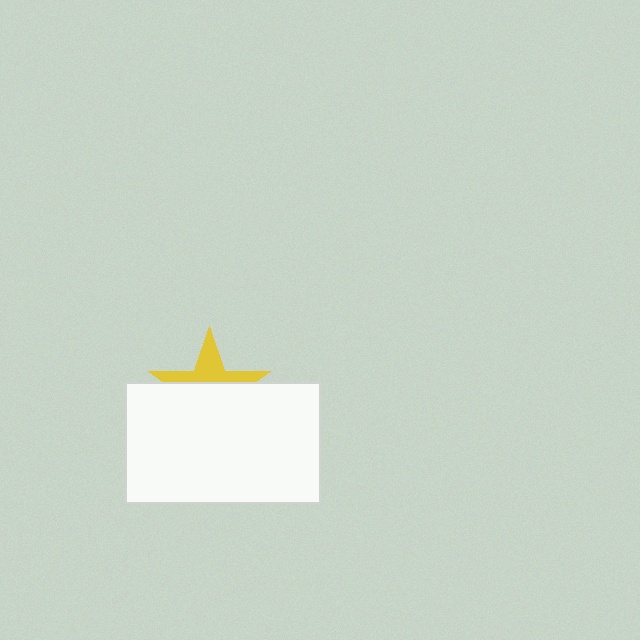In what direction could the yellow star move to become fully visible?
The yellow star could move up. That would shift it out from behind the white rectangle entirely.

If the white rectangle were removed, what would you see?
You would see the complete yellow star.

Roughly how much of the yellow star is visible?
A small part of it is visible (roughly 38%).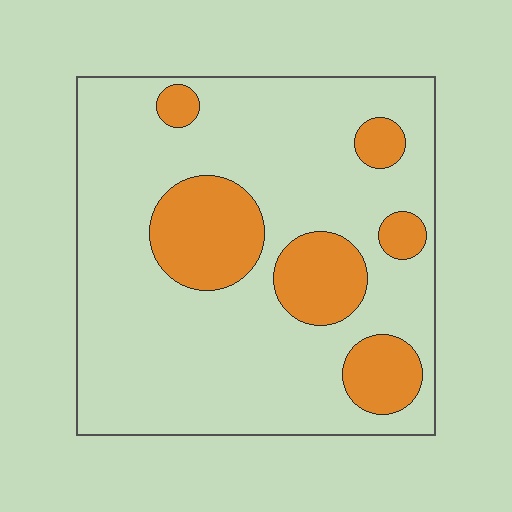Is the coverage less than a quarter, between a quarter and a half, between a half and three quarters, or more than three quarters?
Less than a quarter.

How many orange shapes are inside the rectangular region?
6.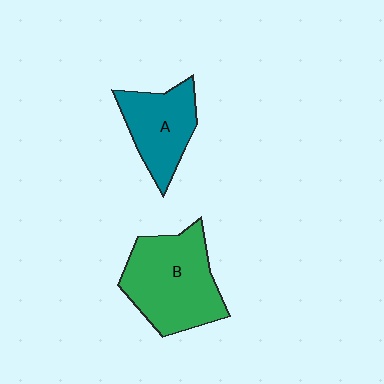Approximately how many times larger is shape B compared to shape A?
Approximately 1.5 times.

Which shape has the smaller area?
Shape A (teal).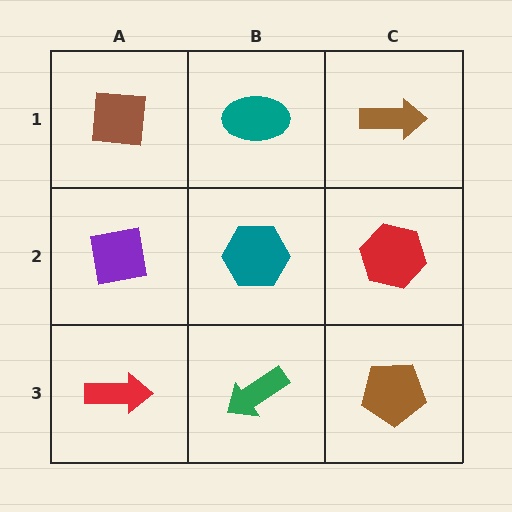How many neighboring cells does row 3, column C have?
2.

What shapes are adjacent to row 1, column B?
A teal hexagon (row 2, column B), a brown square (row 1, column A), a brown arrow (row 1, column C).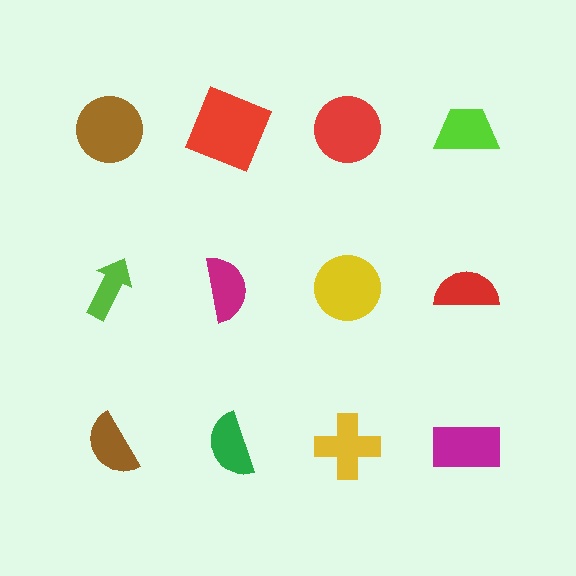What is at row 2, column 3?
A yellow circle.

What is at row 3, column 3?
A yellow cross.